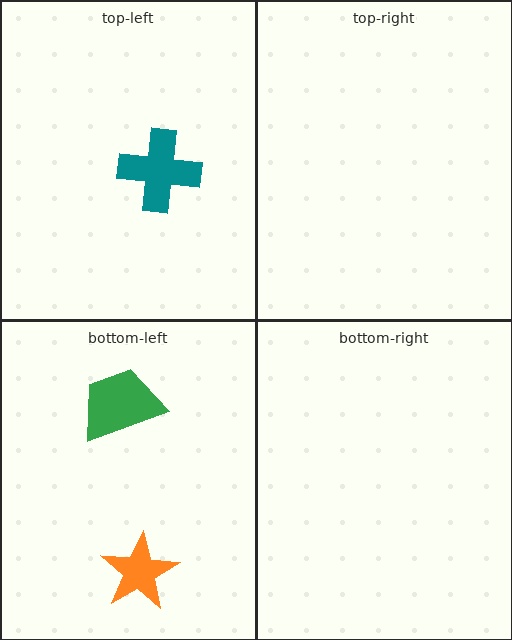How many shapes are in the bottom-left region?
2.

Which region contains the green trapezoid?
The bottom-left region.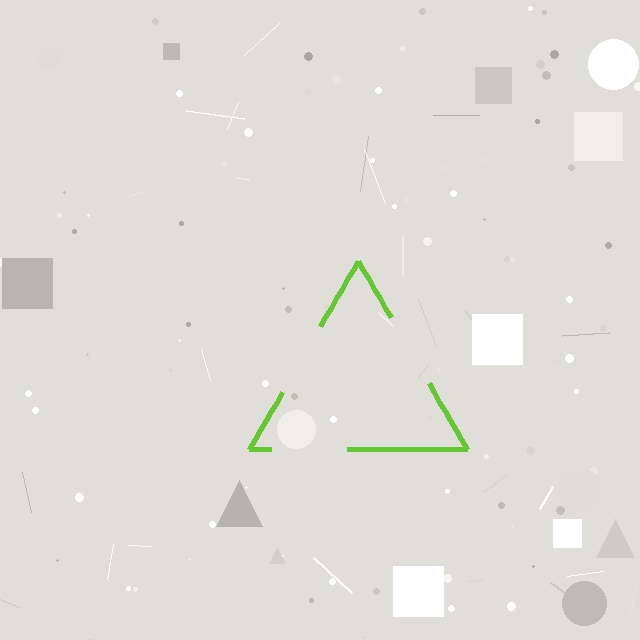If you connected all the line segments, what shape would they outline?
They would outline a triangle.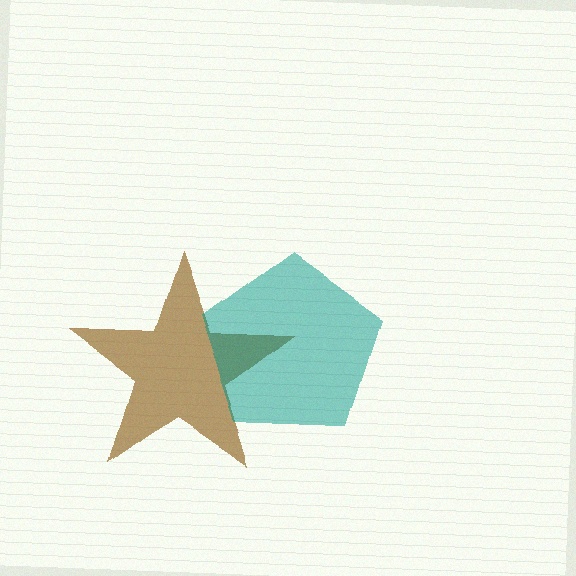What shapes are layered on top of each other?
The layered shapes are: a brown star, a teal pentagon.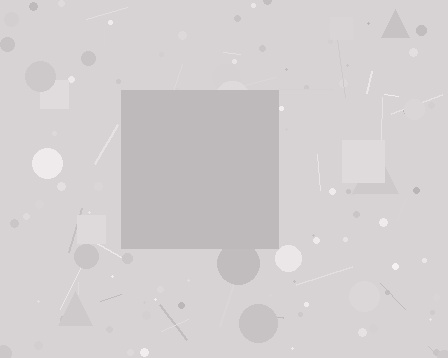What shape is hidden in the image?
A square is hidden in the image.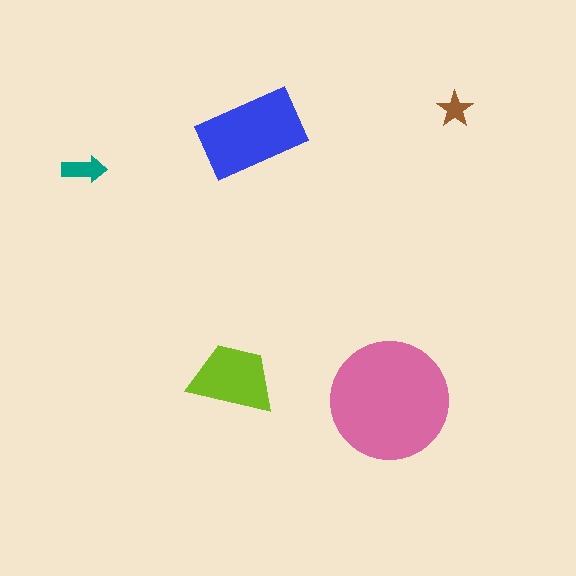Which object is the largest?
The pink circle.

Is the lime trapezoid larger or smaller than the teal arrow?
Larger.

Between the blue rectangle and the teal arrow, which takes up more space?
The blue rectangle.